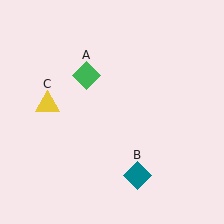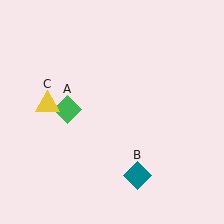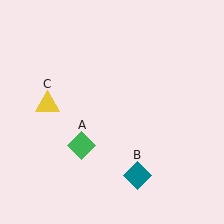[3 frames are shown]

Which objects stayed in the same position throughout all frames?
Teal diamond (object B) and yellow triangle (object C) remained stationary.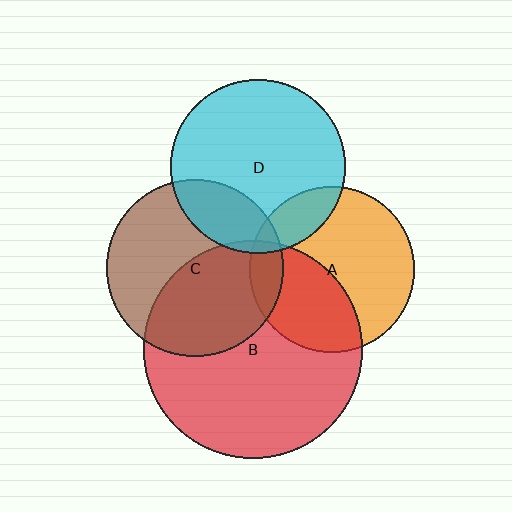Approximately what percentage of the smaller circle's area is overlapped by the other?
Approximately 40%.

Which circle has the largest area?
Circle B (red).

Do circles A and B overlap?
Yes.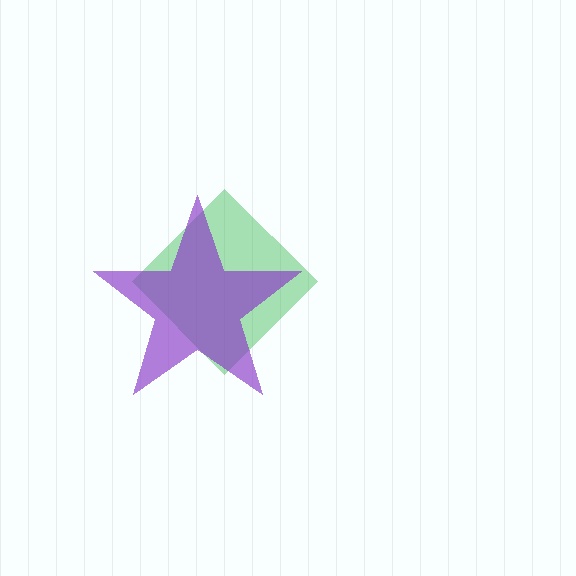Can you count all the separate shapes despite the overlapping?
Yes, there are 2 separate shapes.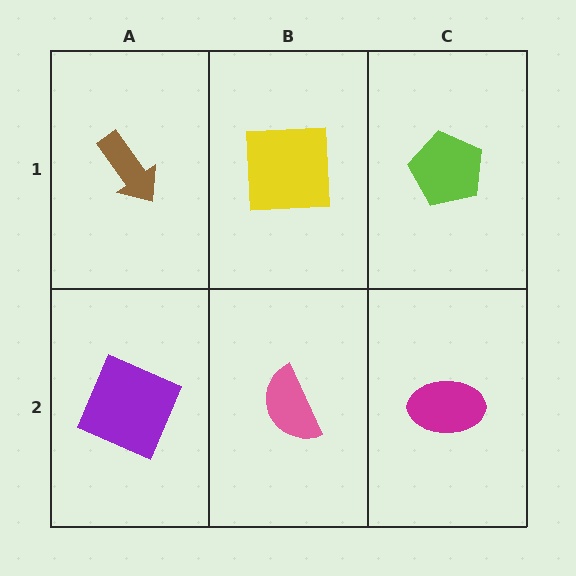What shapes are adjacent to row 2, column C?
A lime pentagon (row 1, column C), a pink semicircle (row 2, column B).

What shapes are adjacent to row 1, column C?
A magenta ellipse (row 2, column C), a yellow square (row 1, column B).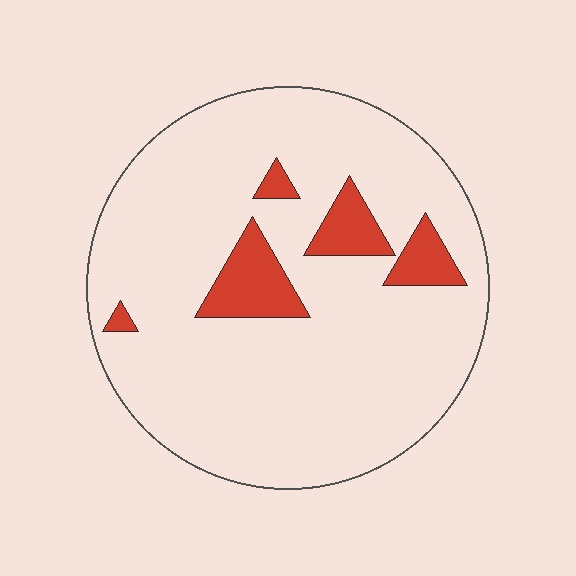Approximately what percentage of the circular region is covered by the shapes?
Approximately 10%.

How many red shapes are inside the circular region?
5.